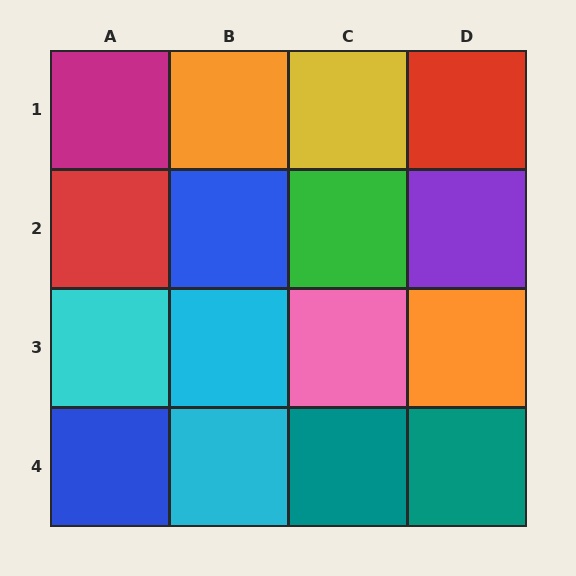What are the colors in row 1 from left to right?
Magenta, orange, yellow, red.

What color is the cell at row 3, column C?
Pink.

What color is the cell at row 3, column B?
Cyan.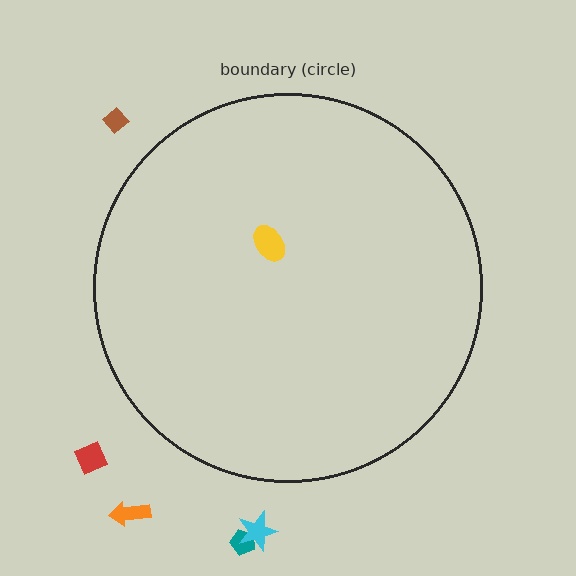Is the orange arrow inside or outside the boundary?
Outside.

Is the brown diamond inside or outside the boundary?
Outside.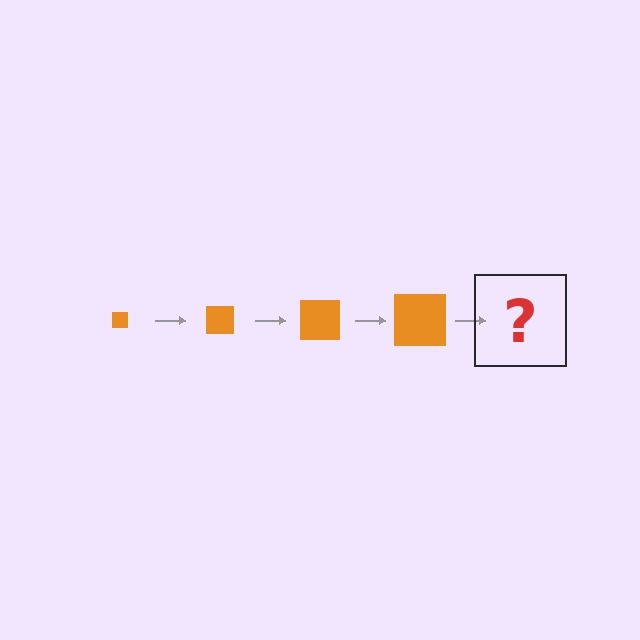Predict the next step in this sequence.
The next step is an orange square, larger than the previous one.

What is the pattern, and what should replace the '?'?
The pattern is that the square gets progressively larger each step. The '?' should be an orange square, larger than the previous one.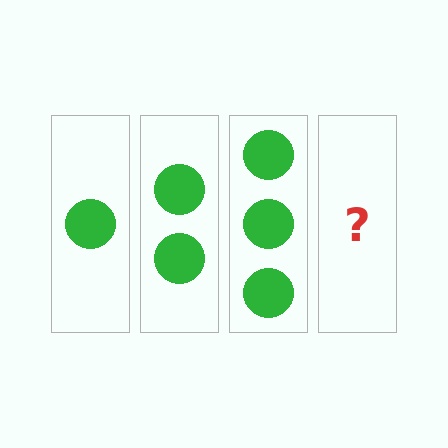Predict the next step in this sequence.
The next step is 4 circles.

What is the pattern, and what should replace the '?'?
The pattern is that each step adds one more circle. The '?' should be 4 circles.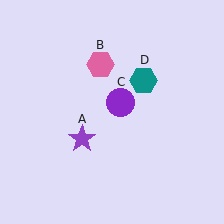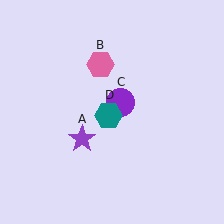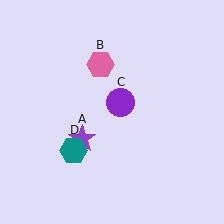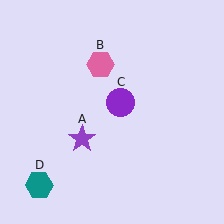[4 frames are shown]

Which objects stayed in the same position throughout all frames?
Purple star (object A) and pink hexagon (object B) and purple circle (object C) remained stationary.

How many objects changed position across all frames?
1 object changed position: teal hexagon (object D).